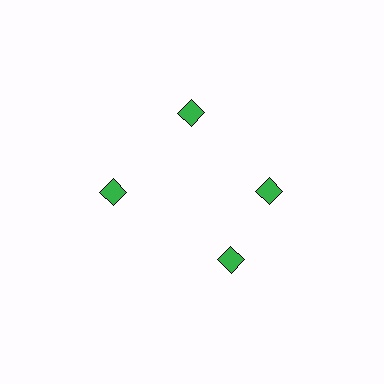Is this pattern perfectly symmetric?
No. The 4 green diamonds are arranged in a ring, but one element near the 6 o'clock position is rotated out of alignment along the ring, breaking the 4-fold rotational symmetry.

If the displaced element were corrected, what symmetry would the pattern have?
It would have 4-fold rotational symmetry — the pattern would map onto itself every 90 degrees.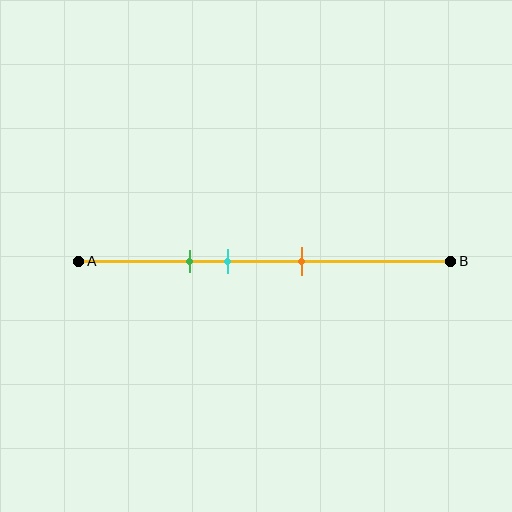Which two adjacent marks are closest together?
The green and cyan marks are the closest adjacent pair.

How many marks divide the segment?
There are 3 marks dividing the segment.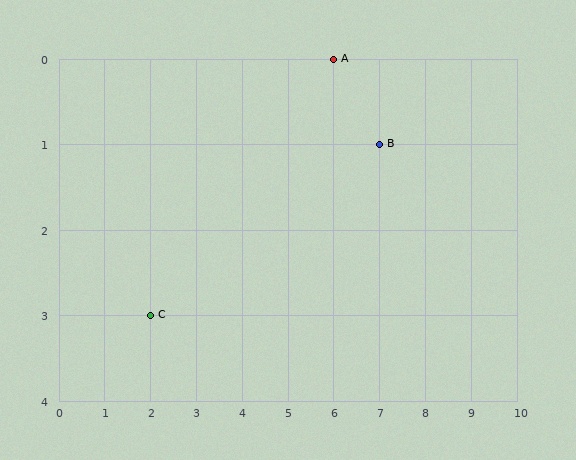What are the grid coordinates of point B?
Point B is at grid coordinates (7, 1).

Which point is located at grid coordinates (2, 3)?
Point C is at (2, 3).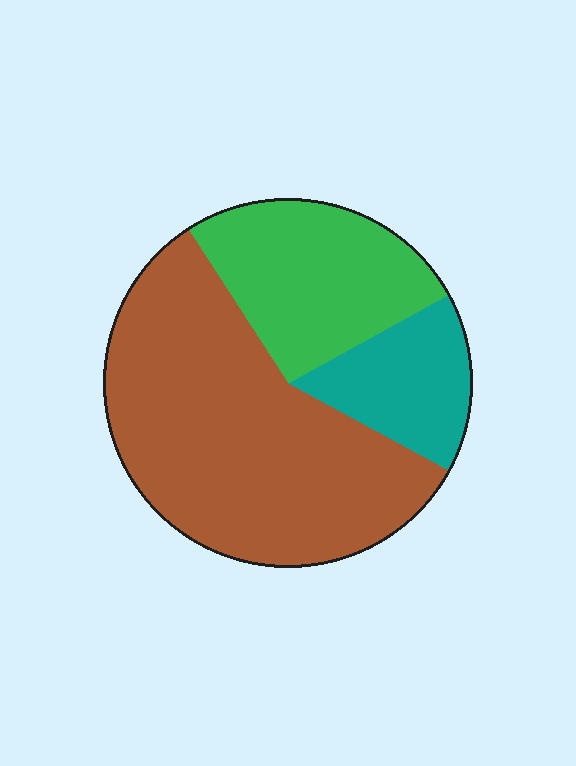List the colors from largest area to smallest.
From largest to smallest: brown, green, teal.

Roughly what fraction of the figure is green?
Green covers 26% of the figure.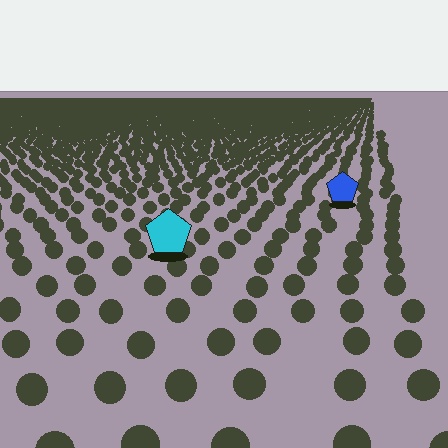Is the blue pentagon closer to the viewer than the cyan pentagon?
No. The cyan pentagon is closer — you can tell from the texture gradient: the ground texture is coarser near it.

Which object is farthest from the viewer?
The blue pentagon is farthest from the viewer. It appears smaller and the ground texture around it is denser.